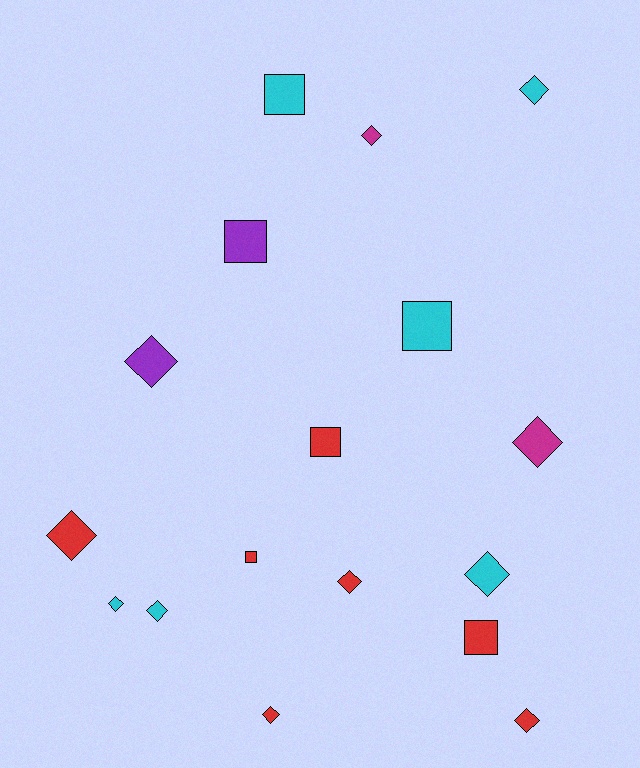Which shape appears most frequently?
Diamond, with 11 objects.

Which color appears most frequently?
Red, with 7 objects.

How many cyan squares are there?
There are 2 cyan squares.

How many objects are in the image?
There are 17 objects.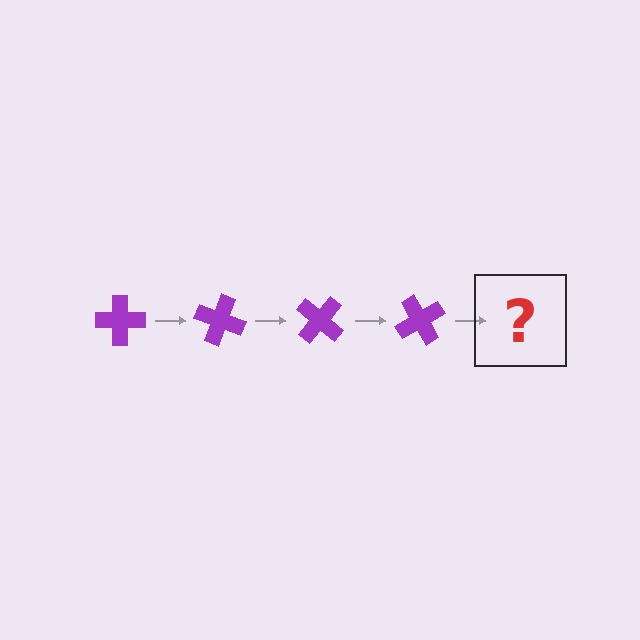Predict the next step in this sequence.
The next step is a purple cross rotated 80 degrees.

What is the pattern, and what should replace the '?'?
The pattern is that the cross rotates 20 degrees each step. The '?' should be a purple cross rotated 80 degrees.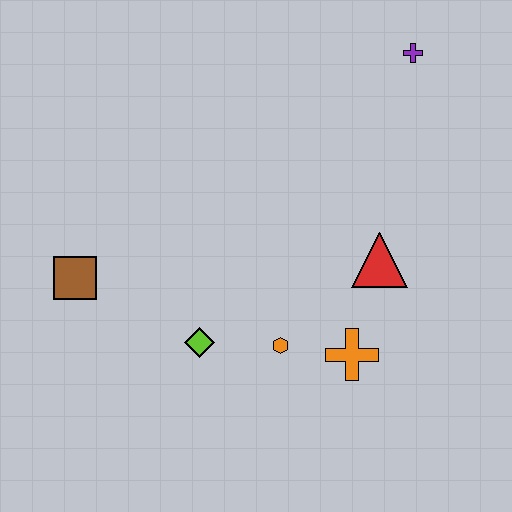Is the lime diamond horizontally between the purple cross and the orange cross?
No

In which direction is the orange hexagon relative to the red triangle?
The orange hexagon is to the left of the red triangle.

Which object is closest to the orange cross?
The orange hexagon is closest to the orange cross.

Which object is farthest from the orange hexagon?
The purple cross is farthest from the orange hexagon.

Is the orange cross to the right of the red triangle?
No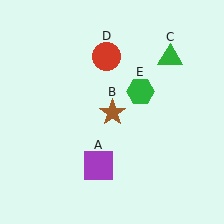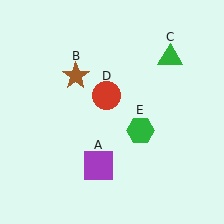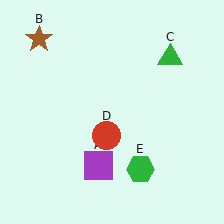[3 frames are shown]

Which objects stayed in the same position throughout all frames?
Purple square (object A) and green triangle (object C) remained stationary.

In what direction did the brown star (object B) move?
The brown star (object B) moved up and to the left.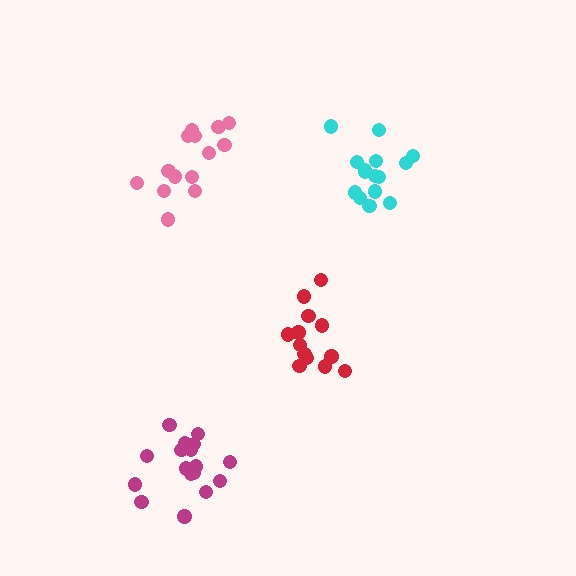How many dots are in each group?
Group 1: 13 dots, Group 2: 17 dots, Group 3: 15 dots, Group 4: 14 dots (59 total).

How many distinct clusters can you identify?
There are 4 distinct clusters.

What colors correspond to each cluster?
The clusters are colored: red, magenta, cyan, pink.